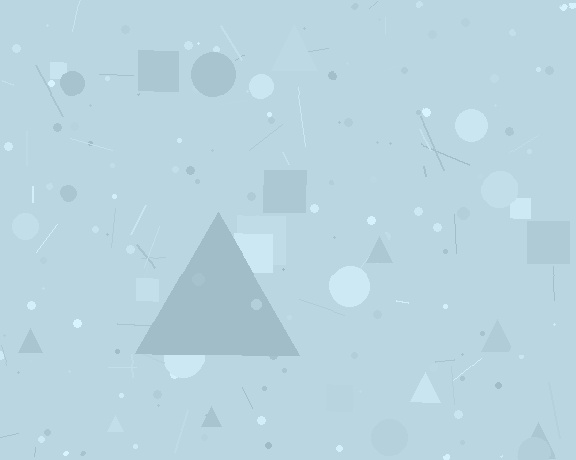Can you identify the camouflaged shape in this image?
The camouflaged shape is a triangle.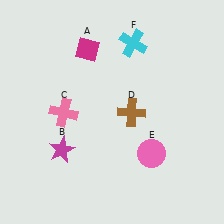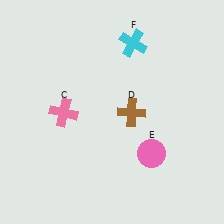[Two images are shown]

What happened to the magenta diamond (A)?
The magenta diamond (A) was removed in Image 2. It was in the top-left area of Image 1.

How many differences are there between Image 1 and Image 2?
There are 2 differences between the two images.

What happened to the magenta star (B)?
The magenta star (B) was removed in Image 2. It was in the bottom-left area of Image 1.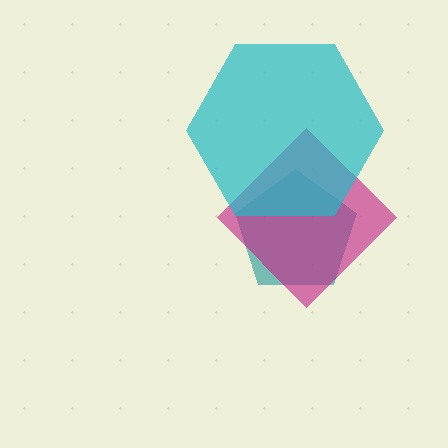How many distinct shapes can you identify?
There are 3 distinct shapes: a teal pentagon, a magenta diamond, a cyan hexagon.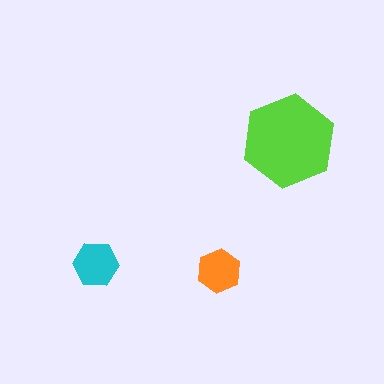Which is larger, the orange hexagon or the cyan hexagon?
The cyan one.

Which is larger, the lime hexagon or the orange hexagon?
The lime one.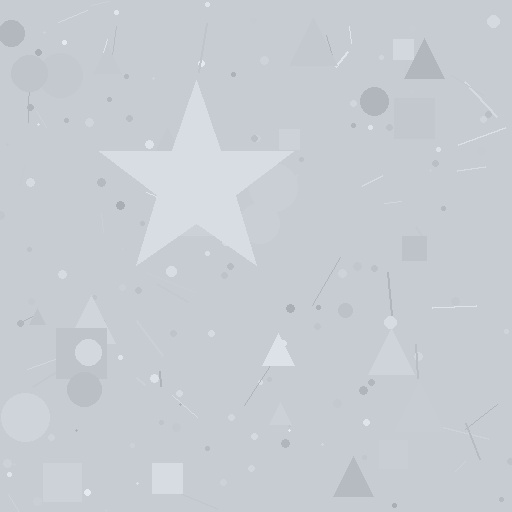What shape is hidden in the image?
A star is hidden in the image.